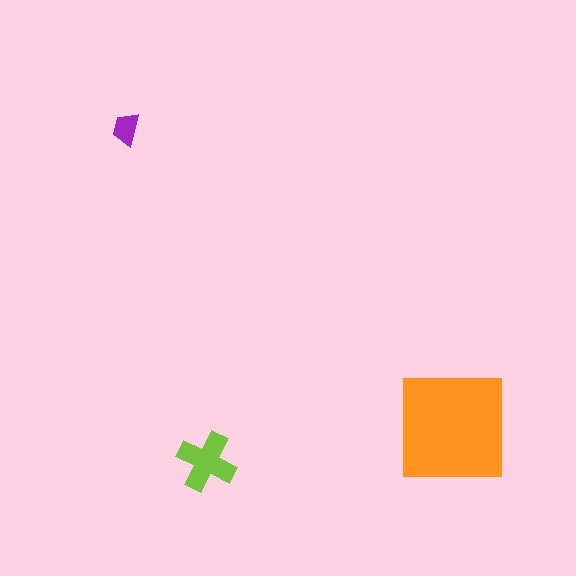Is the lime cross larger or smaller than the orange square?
Smaller.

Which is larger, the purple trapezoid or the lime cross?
The lime cross.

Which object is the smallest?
The purple trapezoid.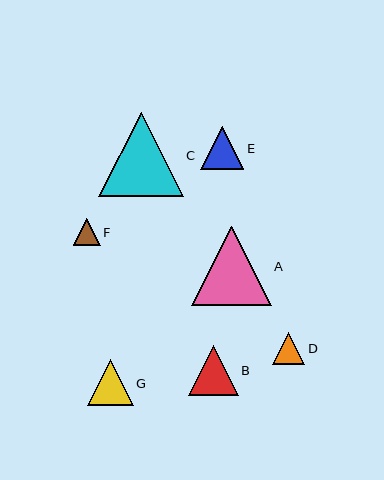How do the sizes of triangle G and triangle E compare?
Triangle G and triangle E are approximately the same size.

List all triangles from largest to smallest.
From largest to smallest: C, A, B, G, E, D, F.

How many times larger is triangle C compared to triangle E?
Triangle C is approximately 2.0 times the size of triangle E.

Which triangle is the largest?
Triangle C is the largest with a size of approximately 85 pixels.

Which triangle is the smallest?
Triangle F is the smallest with a size of approximately 27 pixels.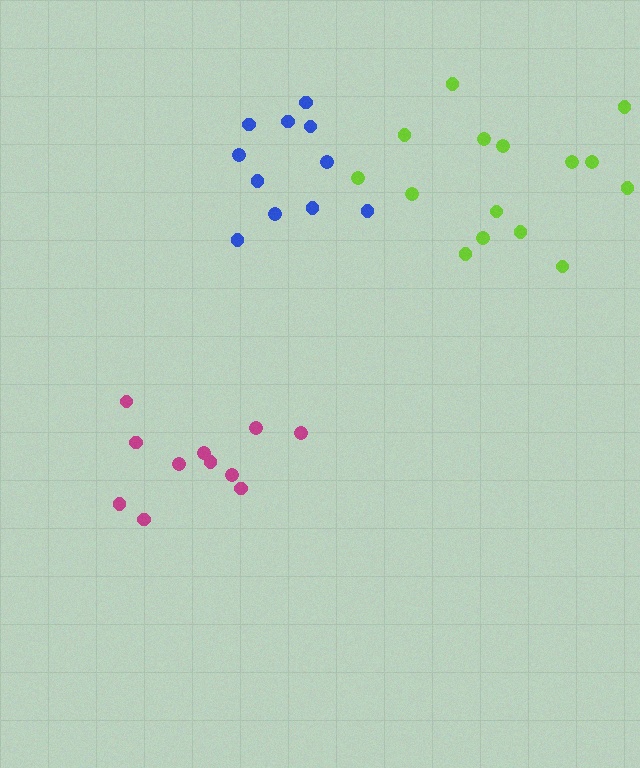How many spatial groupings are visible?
There are 3 spatial groupings.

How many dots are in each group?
Group 1: 15 dots, Group 2: 11 dots, Group 3: 11 dots (37 total).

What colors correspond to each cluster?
The clusters are colored: lime, magenta, blue.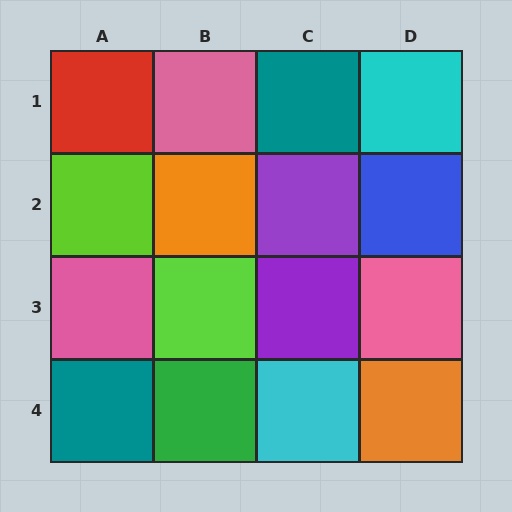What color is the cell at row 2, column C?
Purple.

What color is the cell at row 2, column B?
Orange.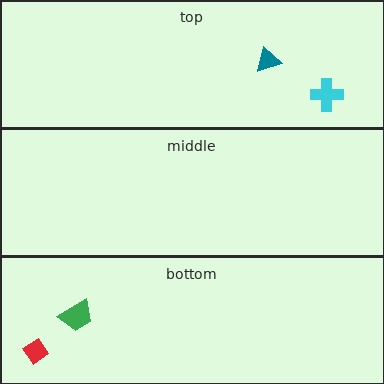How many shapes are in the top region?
2.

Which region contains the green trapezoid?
The bottom region.